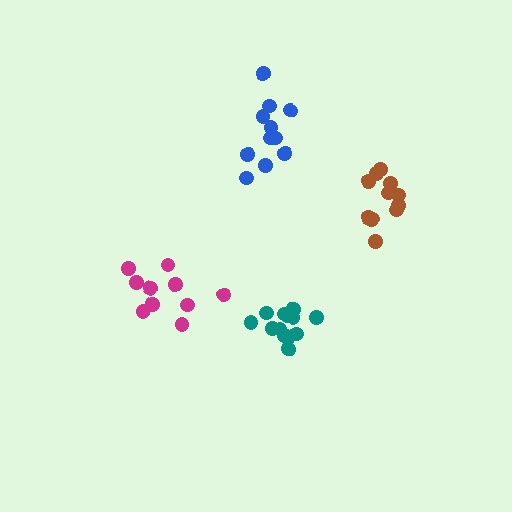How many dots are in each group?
Group 1: 10 dots, Group 2: 11 dots, Group 3: 11 dots, Group 4: 13 dots (45 total).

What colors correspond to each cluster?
The clusters are colored: magenta, blue, brown, teal.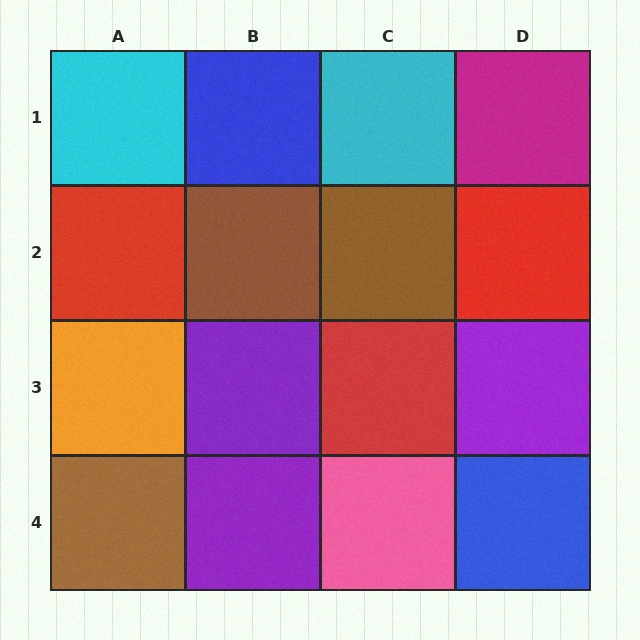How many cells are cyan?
2 cells are cyan.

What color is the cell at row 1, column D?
Magenta.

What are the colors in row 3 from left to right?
Orange, purple, red, purple.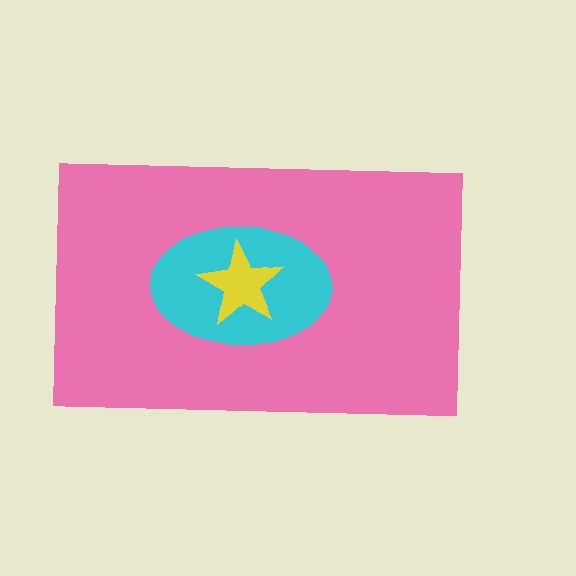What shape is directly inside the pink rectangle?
The cyan ellipse.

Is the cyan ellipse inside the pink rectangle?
Yes.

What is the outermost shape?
The pink rectangle.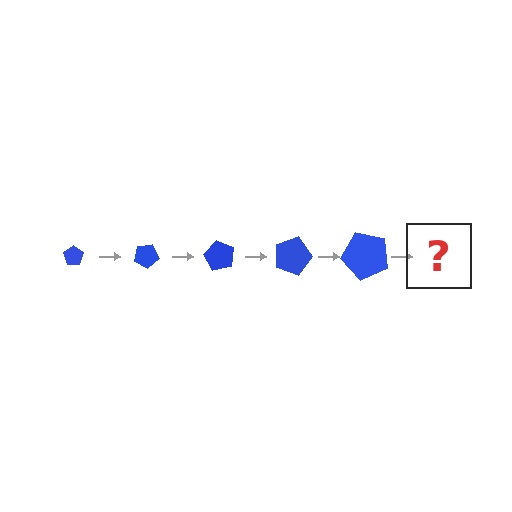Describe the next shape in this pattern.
It should be a pentagon, larger than the previous one and rotated 150 degrees from the start.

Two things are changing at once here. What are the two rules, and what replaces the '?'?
The two rules are that the pentagon grows larger each step and it rotates 30 degrees each step. The '?' should be a pentagon, larger than the previous one and rotated 150 degrees from the start.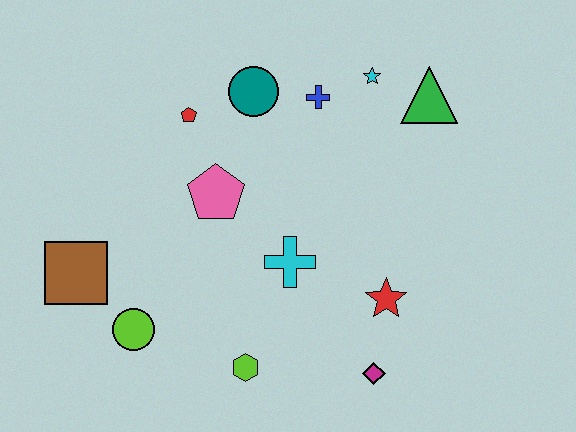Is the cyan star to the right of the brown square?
Yes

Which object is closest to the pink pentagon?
The red pentagon is closest to the pink pentagon.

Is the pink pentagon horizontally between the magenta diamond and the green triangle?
No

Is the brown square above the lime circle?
Yes